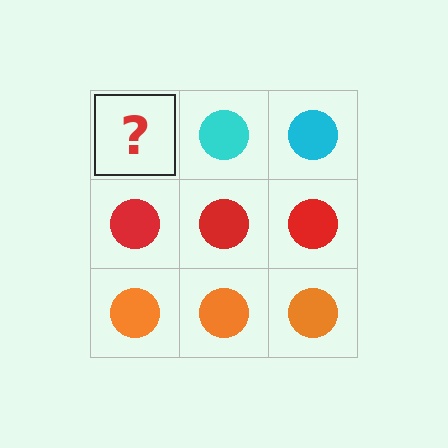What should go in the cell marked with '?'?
The missing cell should contain a cyan circle.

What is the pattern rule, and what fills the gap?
The rule is that each row has a consistent color. The gap should be filled with a cyan circle.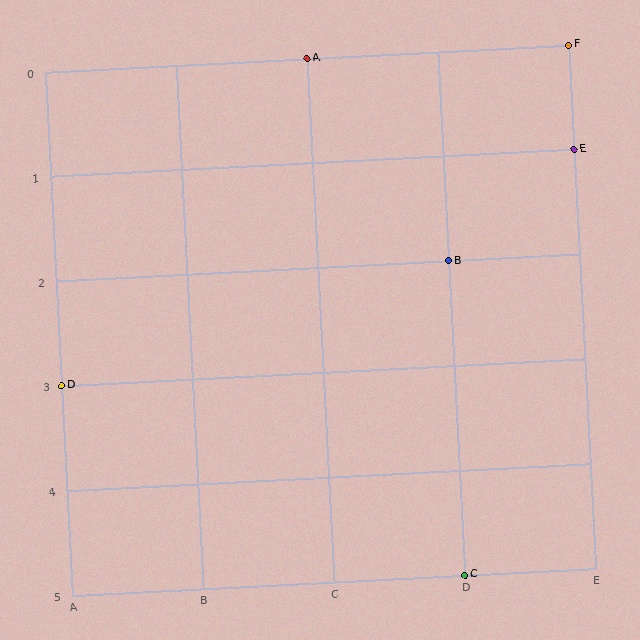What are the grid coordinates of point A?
Point A is at grid coordinates (C, 0).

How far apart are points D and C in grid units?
Points D and C are 3 columns and 2 rows apart (about 3.6 grid units diagonally).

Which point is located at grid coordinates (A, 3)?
Point D is at (A, 3).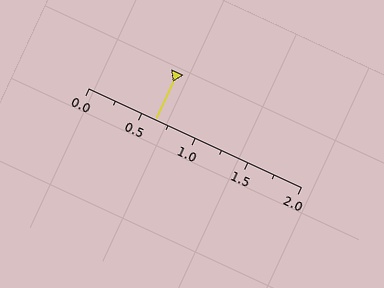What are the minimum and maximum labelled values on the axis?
The axis runs from 0.0 to 2.0.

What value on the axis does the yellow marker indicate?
The marker indicates approximately 0.62.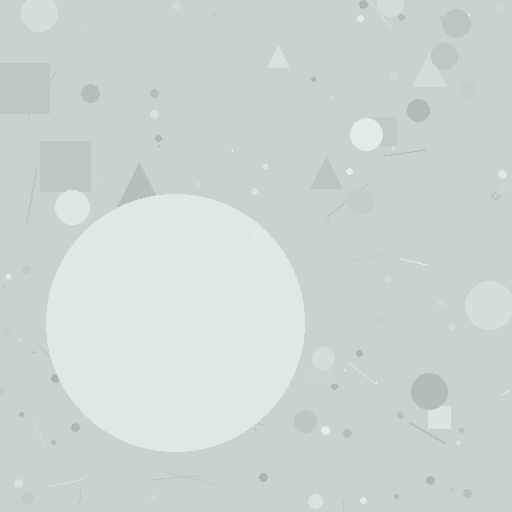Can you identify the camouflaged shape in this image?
The camouflaged shape is a circle.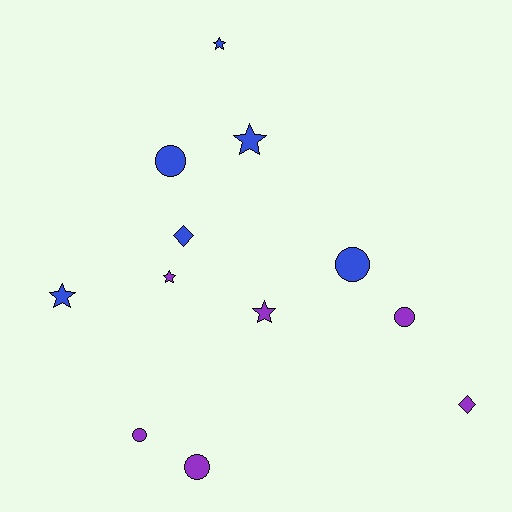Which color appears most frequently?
Purple, with 6 objects.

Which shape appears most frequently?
Circle, with 5 objects.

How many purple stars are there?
There are 2 purple stars.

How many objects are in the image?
There are 12 objects.